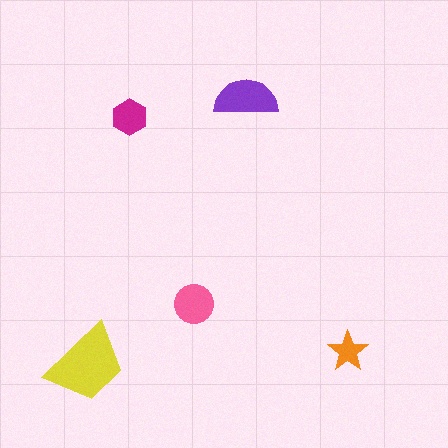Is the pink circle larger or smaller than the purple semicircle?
Smaller.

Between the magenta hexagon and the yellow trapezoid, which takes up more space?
The yellow trapezoid.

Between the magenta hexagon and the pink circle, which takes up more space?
The pink circle.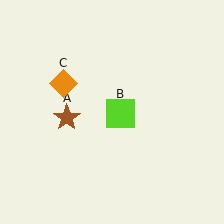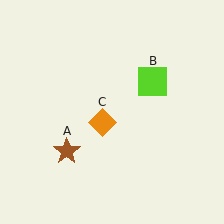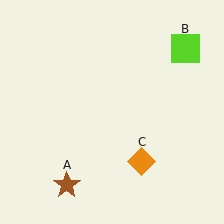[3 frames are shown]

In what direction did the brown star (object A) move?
The brown star (object A) moved down.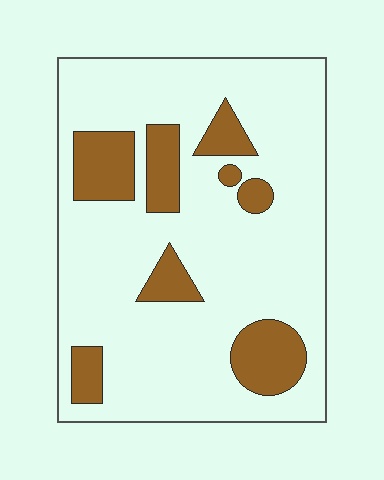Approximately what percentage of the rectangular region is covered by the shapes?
Approximately 20%.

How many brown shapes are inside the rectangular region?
8.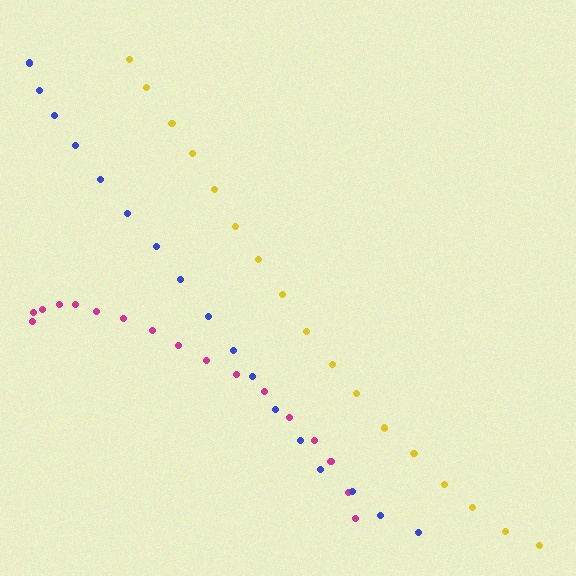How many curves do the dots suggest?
There are 3 distinct paths.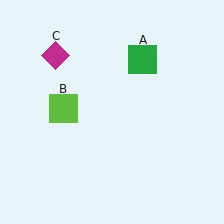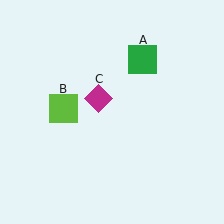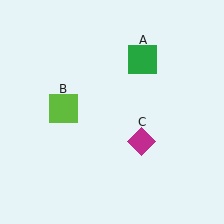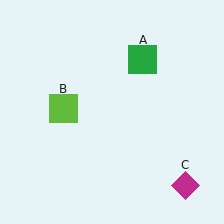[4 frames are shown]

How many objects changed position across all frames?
1 object changed position: magenta diamond (object C).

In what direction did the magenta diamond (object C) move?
The magenta diamond (object C) moved down and to the right.